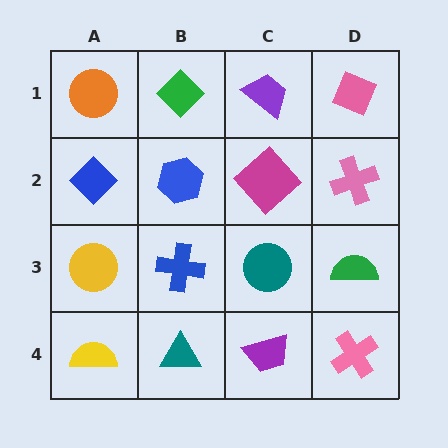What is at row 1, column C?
A purple trapezoid.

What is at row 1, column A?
An orange circle.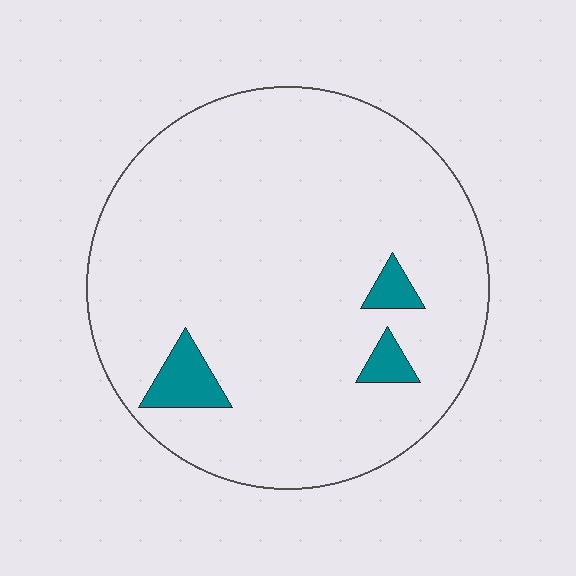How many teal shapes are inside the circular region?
3.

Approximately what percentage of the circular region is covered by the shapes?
Approximately 5%.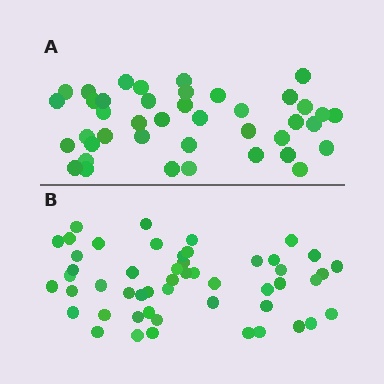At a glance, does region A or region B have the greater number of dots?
Region B (the bottom region) has more dots.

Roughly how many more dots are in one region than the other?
Region B has roughly 10 or so more dots than region A.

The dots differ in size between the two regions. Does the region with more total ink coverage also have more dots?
No. Region A has more total ink coverage because its dots are larger, but region B actually contains more individual dots. Total area can be misleading — the number of items is what matters here.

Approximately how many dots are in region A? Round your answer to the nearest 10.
About 40 dots. (The exact count is 41, which rounds to 40.)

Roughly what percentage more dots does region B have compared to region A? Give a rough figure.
About 25% more.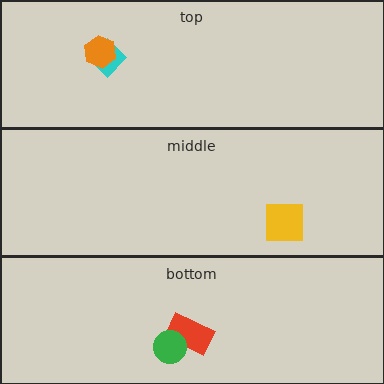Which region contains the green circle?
The bottom region.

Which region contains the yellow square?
The middle region.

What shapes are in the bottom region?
The red rectangle, the green circle.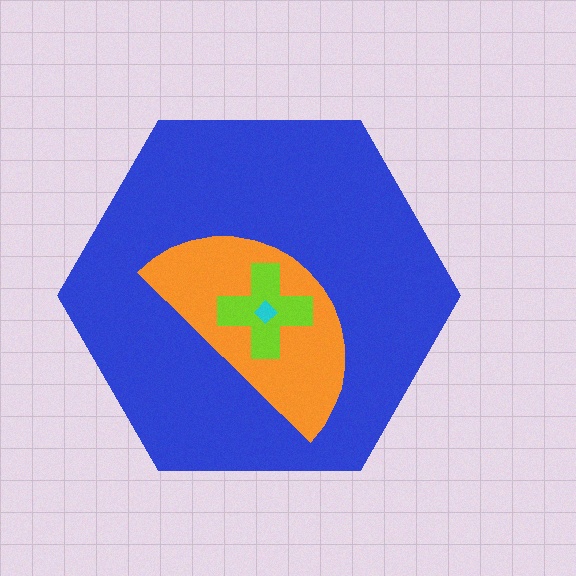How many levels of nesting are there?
4.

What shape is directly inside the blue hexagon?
The orange semicircle.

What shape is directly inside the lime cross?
The cyan diamond.